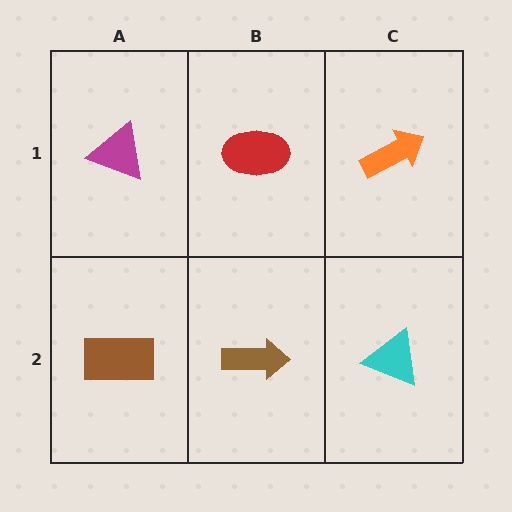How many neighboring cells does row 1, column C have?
2.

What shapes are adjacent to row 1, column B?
A brown arrow (row 2, column B), a magenta triangle (row 1, column A), an orange arrow (row 1, column C).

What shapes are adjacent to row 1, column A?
A brown rectangle (row 2, column A), a red ellipse (row 1, column B).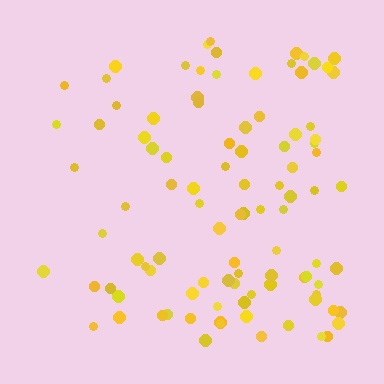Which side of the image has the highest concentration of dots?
The right.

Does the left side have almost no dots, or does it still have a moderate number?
Still a moderate number, just noticeably fewer than the right.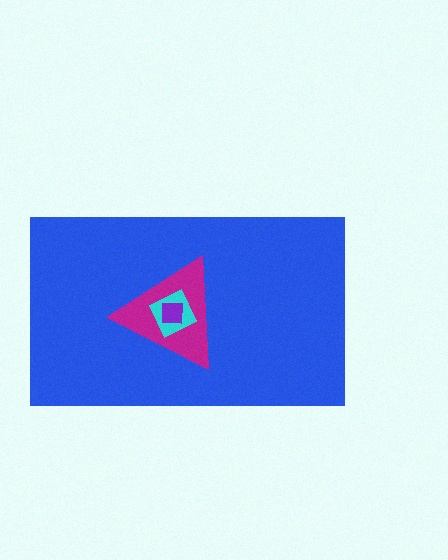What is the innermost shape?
The purple square.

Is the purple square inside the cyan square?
Yes.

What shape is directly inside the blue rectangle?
The magenta triangle.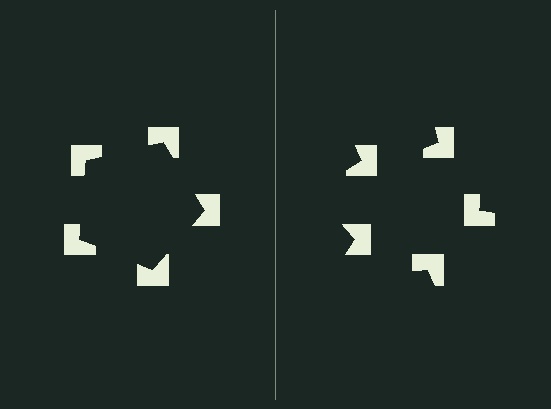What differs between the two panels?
The notched squares are positioned identically on both sides; only the wedge orientations differ. On the left they align to a pentagon; on the right they are misaligned.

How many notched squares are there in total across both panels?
10 — 5 on each side.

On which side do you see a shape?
An illusory pentagon appears on the left side. On the right side the wedge cuts are rotated, so no coherent shape forms.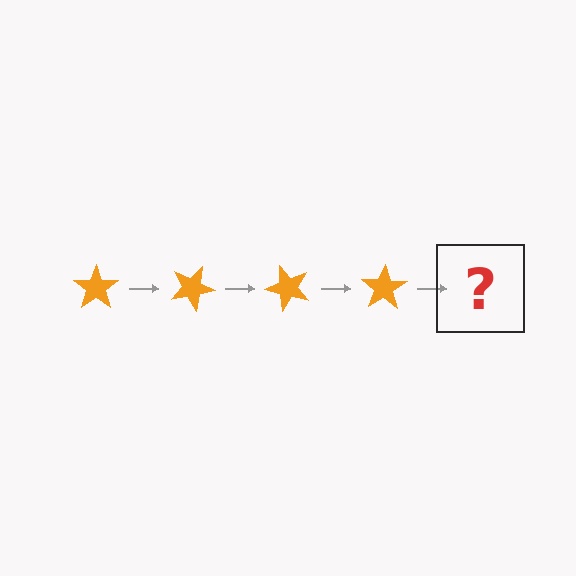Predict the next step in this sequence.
The next step is an orange star rotated 100 degrees.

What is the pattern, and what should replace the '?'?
The pattern is that the star rotates 25 degrees each step. The '?' should be an orange star rotated 100 degrees.